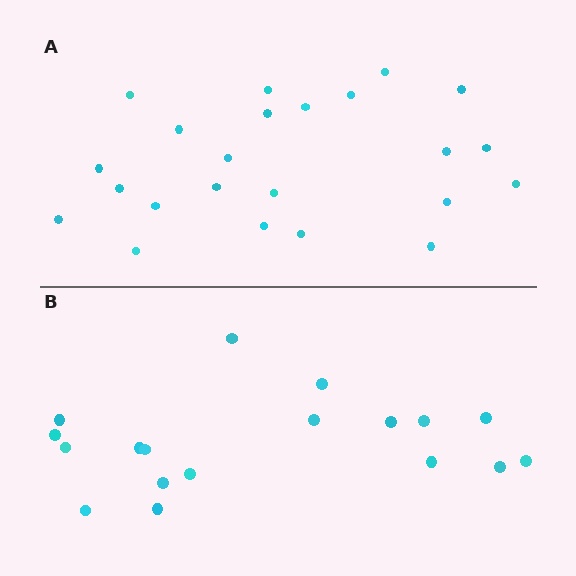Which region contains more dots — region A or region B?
Region A (the top region) has more dots.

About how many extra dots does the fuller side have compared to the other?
Region A has about 5 more dots than region B.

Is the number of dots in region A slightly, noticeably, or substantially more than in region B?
Region A has noticeably more, but not dramatically so. The ratio is roughly 1.3 to 1.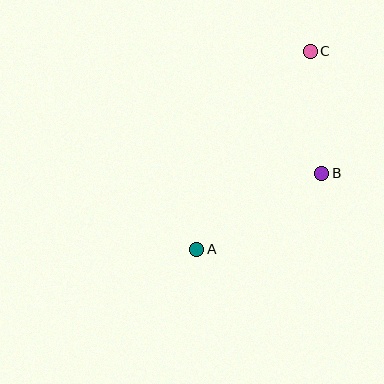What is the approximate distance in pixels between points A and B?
The distance between A and B is approximately 146 pixels.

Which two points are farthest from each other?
Points A and C are farthest from each other.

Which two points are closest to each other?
Points B and C are closest to each other.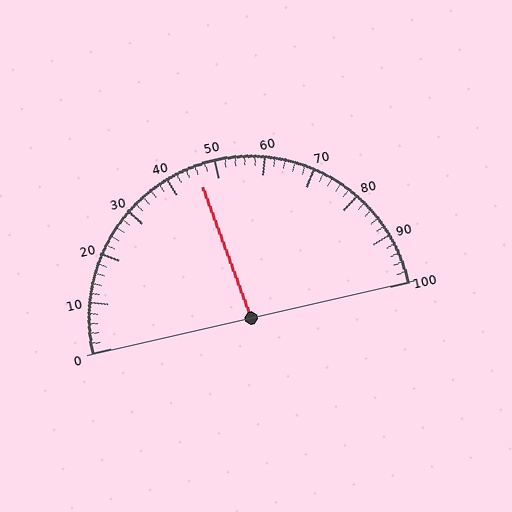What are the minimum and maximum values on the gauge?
The gauge ranges from 0 to 100.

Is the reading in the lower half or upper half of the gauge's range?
The reading is in the lower half of the range (0 to 100).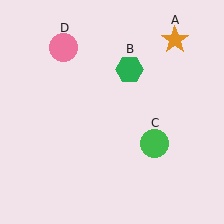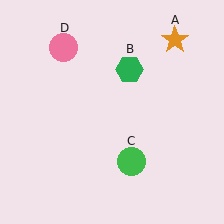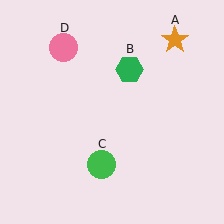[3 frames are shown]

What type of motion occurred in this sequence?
The green circle (object C) rotated clockwise around the center of the scene.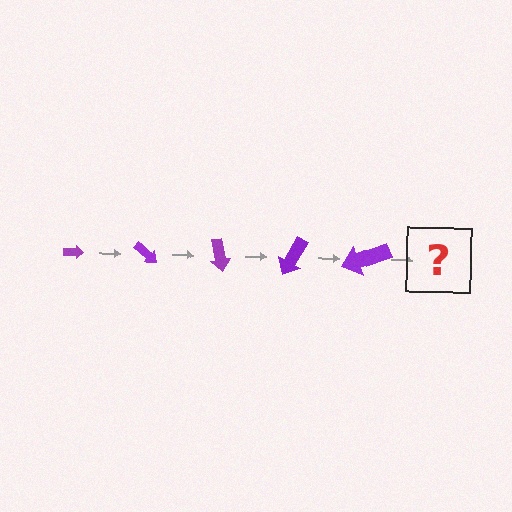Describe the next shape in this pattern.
It should be an arrow, larger than the previous one and rotated 200 degrees from the start.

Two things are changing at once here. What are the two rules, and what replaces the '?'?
The two rules are that the arrow grows larger each step and it rotates 40 degrees each step. The '?' should be an arrow, larger than the previous one and rotated 200 degrees from the start.